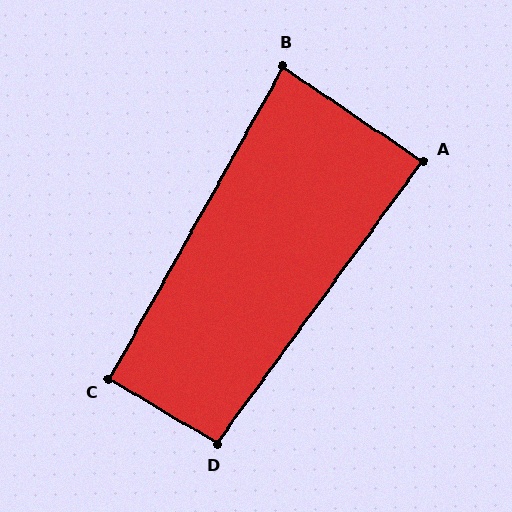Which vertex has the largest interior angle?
D, at approximately 95 degrees.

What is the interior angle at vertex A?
Approximately 88 degrees (approximately right).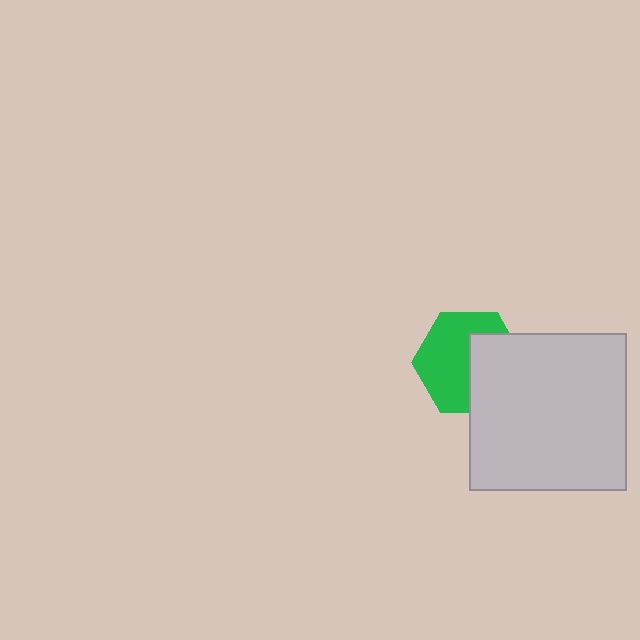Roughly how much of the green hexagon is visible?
About half of it is visible (roughly 59%).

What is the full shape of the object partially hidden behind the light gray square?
The partially hidden object is a green hexagon.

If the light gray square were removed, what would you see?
You would see the complete green hexagon.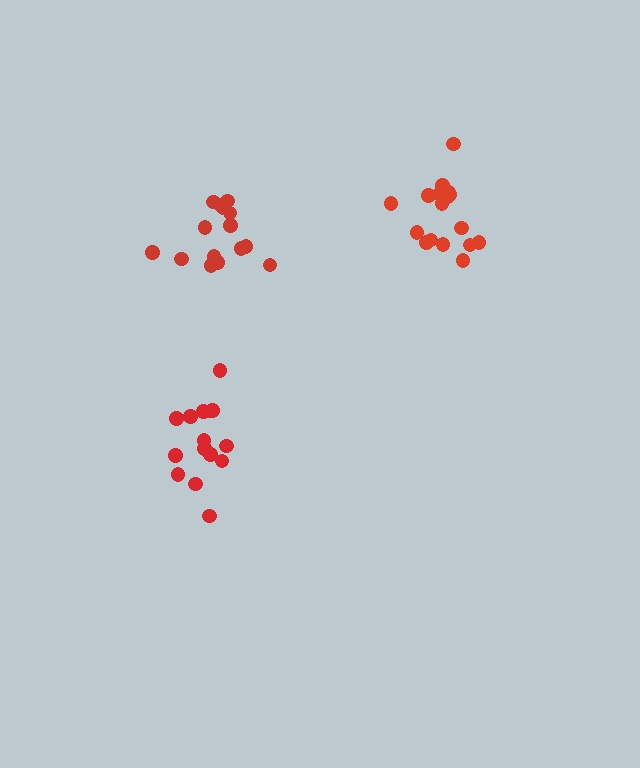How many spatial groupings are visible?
There are 3 spatial groupings.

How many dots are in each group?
Group 1: 15 dots, Group 2: 17 dots, Group 3: 15 dots (47 total).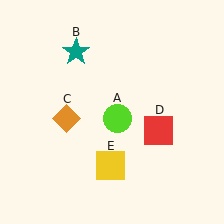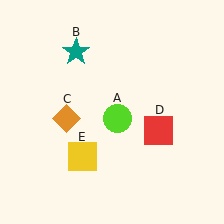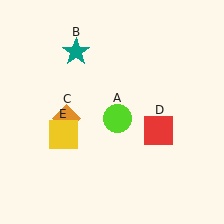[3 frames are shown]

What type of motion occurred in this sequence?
The yellow square (object E) rotated clockwise around the center of the scene.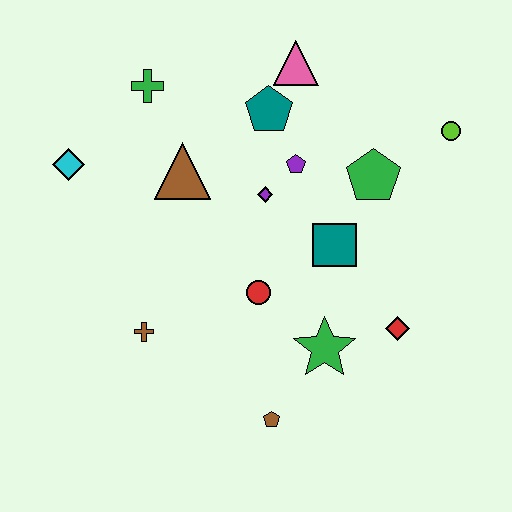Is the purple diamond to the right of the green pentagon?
No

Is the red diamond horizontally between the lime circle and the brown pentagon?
Yes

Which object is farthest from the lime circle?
The cyan diamond is farthest from the lime circle.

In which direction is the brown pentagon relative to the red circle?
The brown pentagon is below the red circle.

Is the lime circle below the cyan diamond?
No